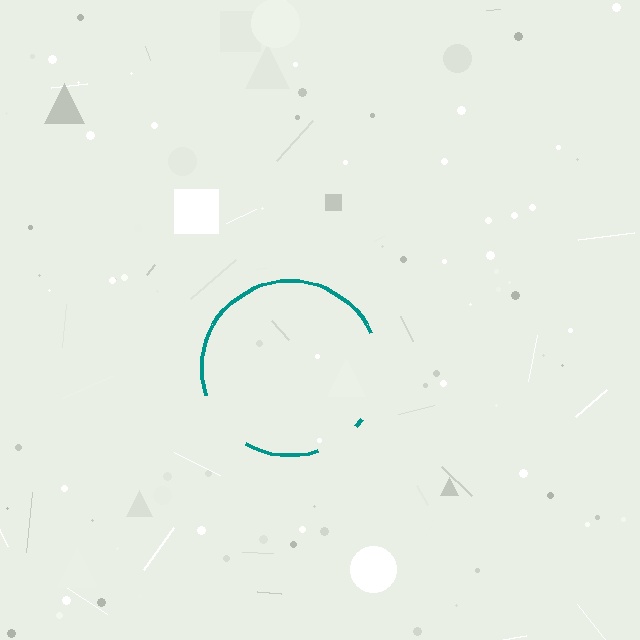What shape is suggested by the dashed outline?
The dashed outline suggests a circle.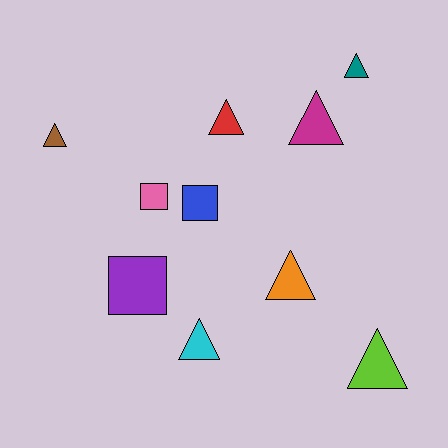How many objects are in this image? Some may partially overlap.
There are 10 objects.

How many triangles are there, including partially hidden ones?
There are 7 triangles.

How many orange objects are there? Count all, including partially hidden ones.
There is 1 orange object.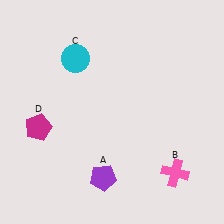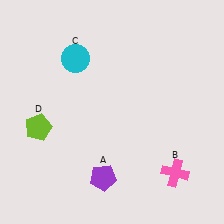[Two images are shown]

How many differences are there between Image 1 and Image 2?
There is 1 difference between the two images.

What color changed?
The pentagon (D) changed from magenta in Image 1 to lime in Image 2.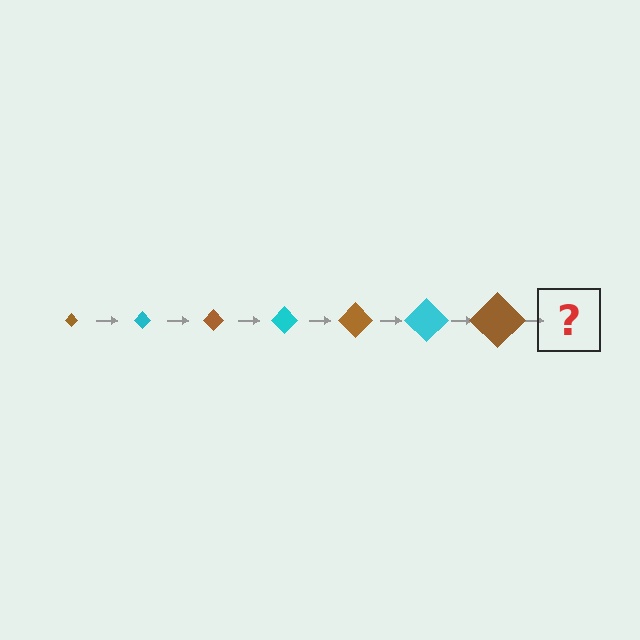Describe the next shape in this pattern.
It should be a cyan diamond, larger than the previous one.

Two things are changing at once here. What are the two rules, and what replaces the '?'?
The two rules are that the diamond grows larger each step and the color cycles through brown and cyan. The '?' should be a cyan diamond, larger than the previous one.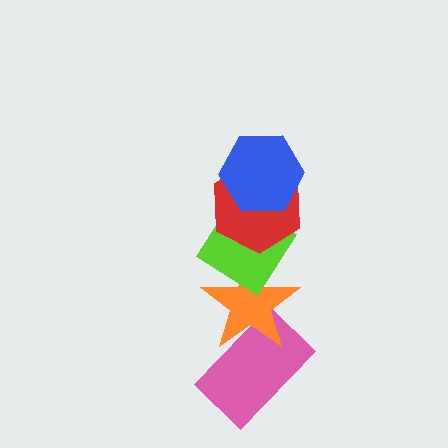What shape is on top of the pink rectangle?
The orange star is on top of the pink rectangle.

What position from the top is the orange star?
The orange star is 4th from the top.